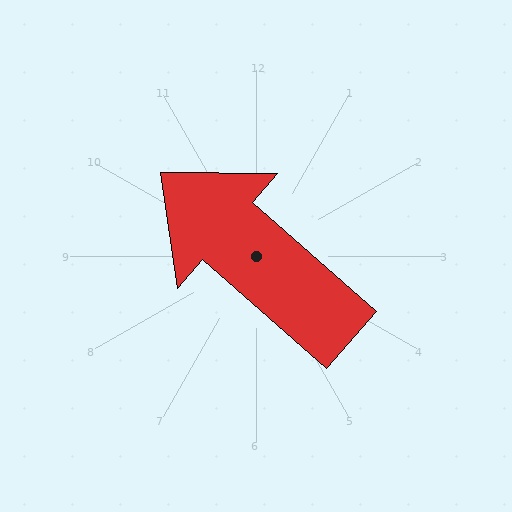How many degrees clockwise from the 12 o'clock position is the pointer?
Approximately 311 degrees.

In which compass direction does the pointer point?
Northwest.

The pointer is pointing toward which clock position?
Roughly 10 o'clock.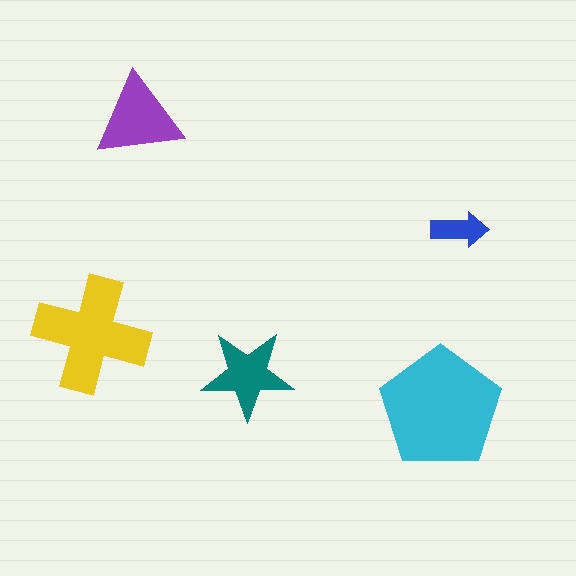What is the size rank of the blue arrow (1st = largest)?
5th.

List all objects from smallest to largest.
The blue arrow, the teal star, the purple triangle, the yellow cross, the cyan pentagon.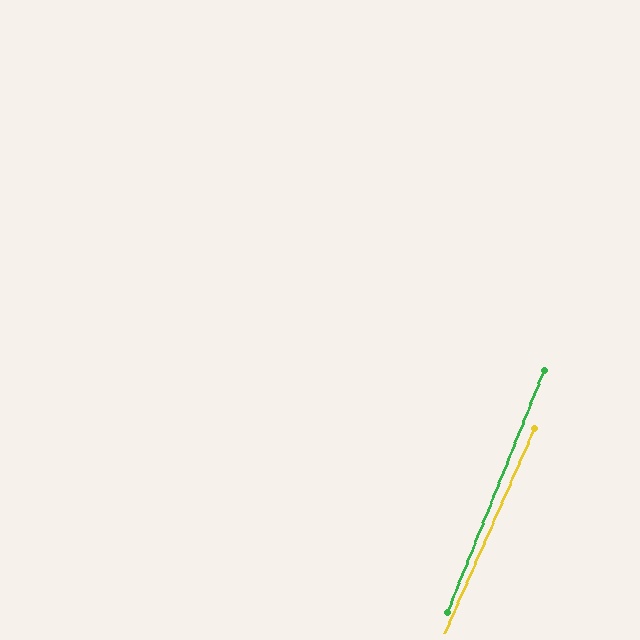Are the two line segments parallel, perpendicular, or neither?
Parallel — their directions differ by only 1.8°.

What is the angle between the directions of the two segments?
Approximately 2 degrees.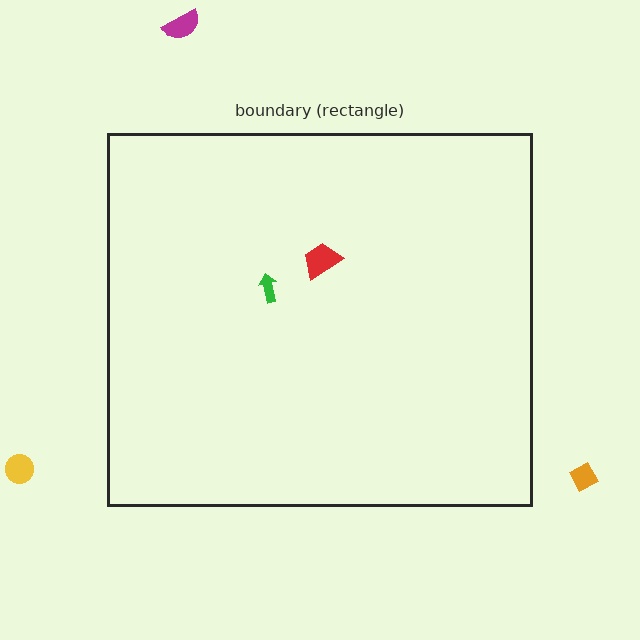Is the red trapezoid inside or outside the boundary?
Inside.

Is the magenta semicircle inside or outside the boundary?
Outside.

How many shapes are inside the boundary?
2 inside, 3 outside.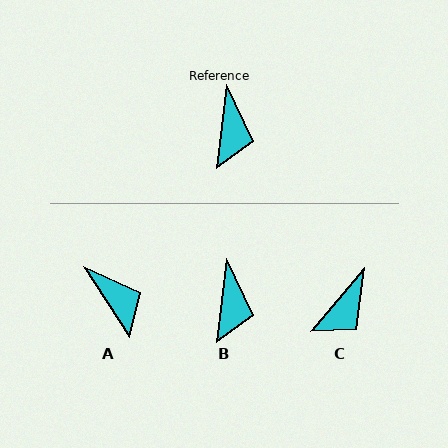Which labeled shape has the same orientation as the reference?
B.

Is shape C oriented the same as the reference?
No, it is off by about 33 degrees.